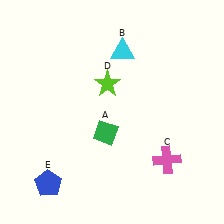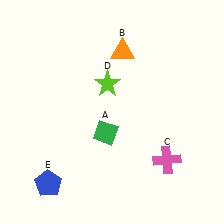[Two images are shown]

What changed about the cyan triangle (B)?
In Image 1, B is cyan. In Image 2, it changed to orange.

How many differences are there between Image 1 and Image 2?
There is 1 difference between the two images.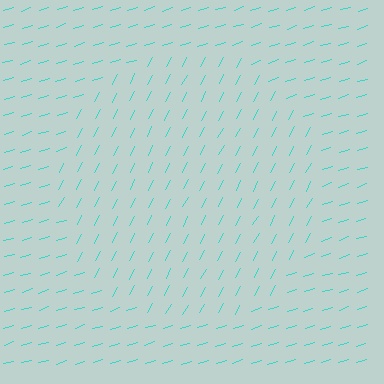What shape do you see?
I see a circle.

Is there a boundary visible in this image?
Yes, there is a texture boundary formed by a change in line orientation.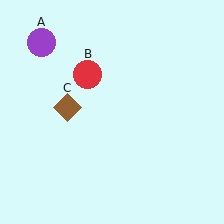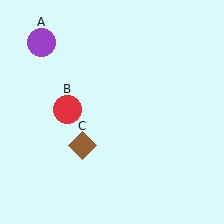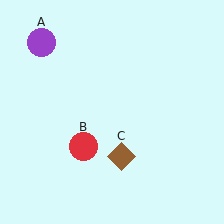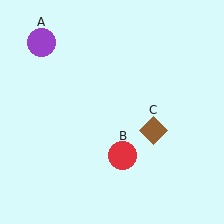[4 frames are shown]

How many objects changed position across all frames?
2 objects changed position: red circle (object B), brown diamond (object C).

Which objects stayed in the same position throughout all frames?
Purple circle (object A) remained stationary.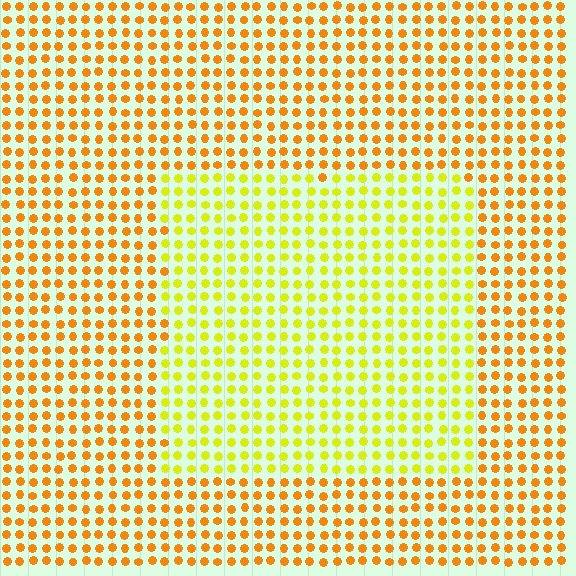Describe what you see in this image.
The image is filled with small orange elements in a uniform arrangement. A rectangle-shaped region is visible where the elements are tinted to a slightly different hue, forming a subtle color boundary.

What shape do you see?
I see a rectangle.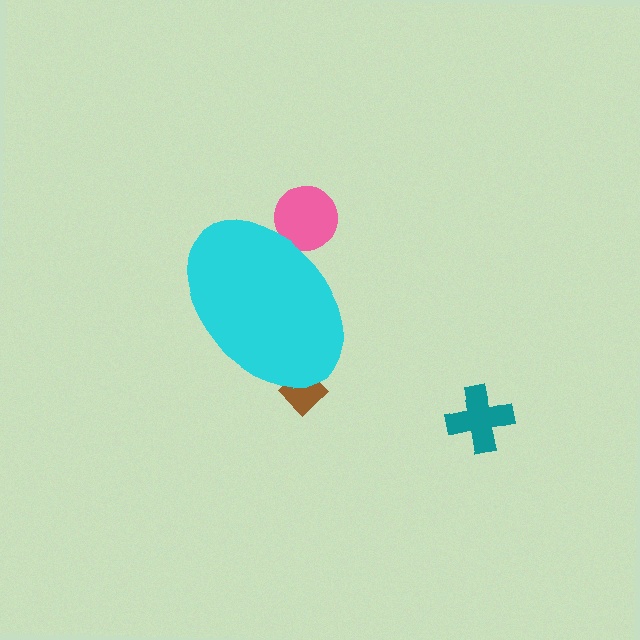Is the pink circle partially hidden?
Yes, the pink circle is partially hidden behind the cyan ellipse.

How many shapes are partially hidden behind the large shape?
2 shapes are partially hidden.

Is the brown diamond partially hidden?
Yes, the brown diamond is partially hidden behind the cyan ellipse.